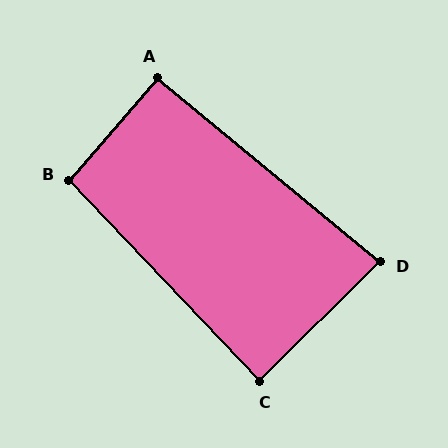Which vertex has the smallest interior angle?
D, at approximately 84 degrees.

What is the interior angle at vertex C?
Approximately 89 degrees (approximately right).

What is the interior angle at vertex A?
Approximately 91 degrees (approximately right).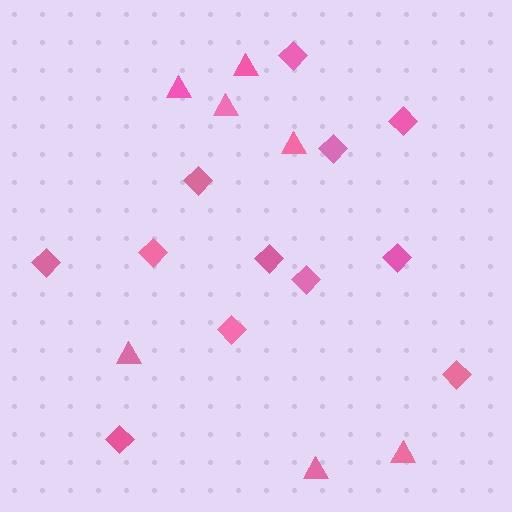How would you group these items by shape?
There are 2 groups: one group of triangles (7) and one group of diamonds (12).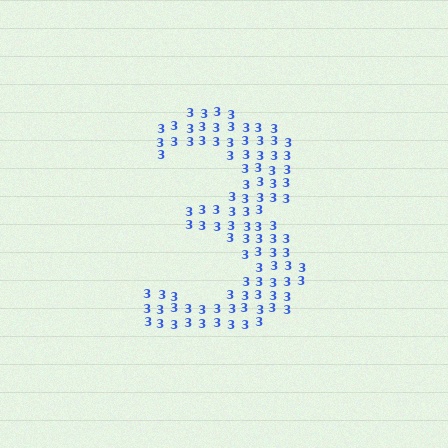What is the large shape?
The large shape is the digit 3.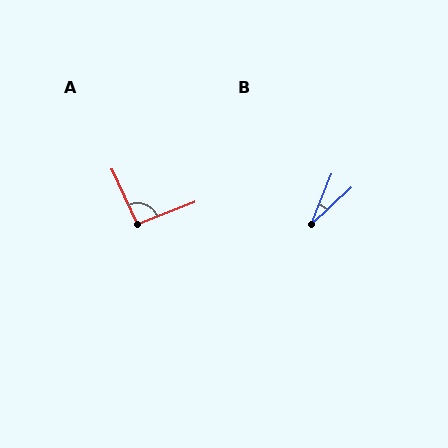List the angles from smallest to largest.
B (26°), A (93°).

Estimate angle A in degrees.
Approximately 93 degrees.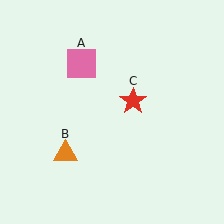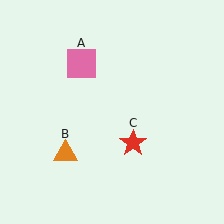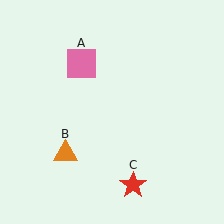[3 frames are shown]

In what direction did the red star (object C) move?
The red star (object C) moved down.